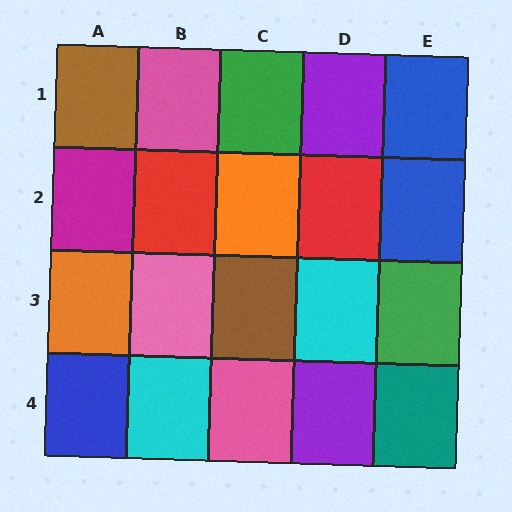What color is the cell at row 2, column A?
Magenta.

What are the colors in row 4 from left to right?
Blue, cyan, pink, purple, teal.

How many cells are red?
2 cells are red.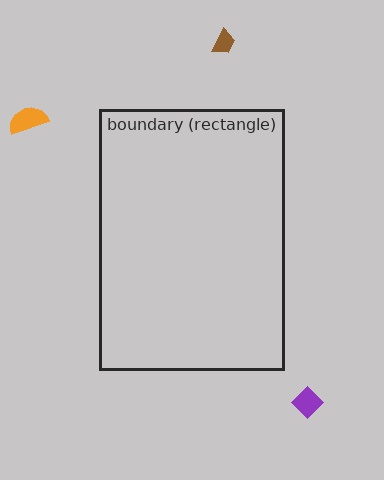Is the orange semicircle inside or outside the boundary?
Outside.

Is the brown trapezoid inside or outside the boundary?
Outside.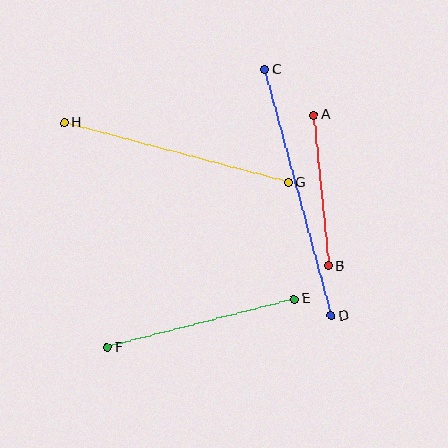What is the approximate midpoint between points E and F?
The midpoint is at approximately (201, 323) pixels.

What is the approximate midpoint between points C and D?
The midpoint is at approximately (298, 193) pixels.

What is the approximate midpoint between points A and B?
The midpoint is at approximately (321, 190) pixels.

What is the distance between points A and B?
The distance is approximately 152 pixels.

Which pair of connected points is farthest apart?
Points C and D are farthest apart.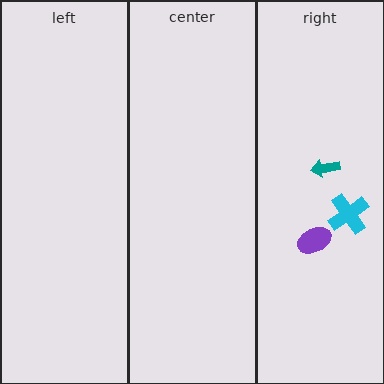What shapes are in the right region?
The purple ellipse, the cyan cross, the teal arrow.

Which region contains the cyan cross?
The right region.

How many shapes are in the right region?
3.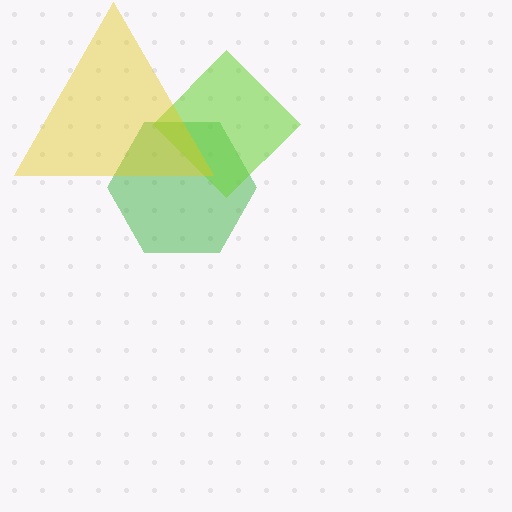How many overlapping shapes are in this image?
There are 3 overlapping shapes in the image.